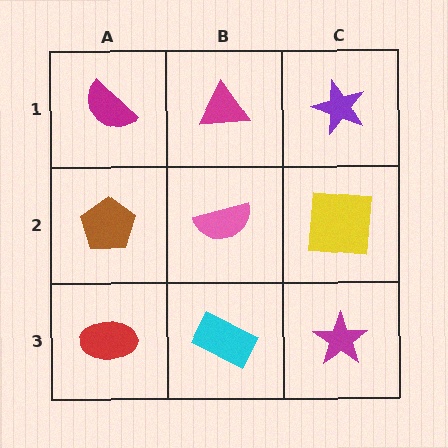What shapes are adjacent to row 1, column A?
A brown pentagon (row 2, column A), a magenta triangle (row 1, column B).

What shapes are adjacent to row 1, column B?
A pink semicircle (row 2, column B), a magenta semicircle (row 1, column A), a purple star (row 1, column C).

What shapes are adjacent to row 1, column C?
A yellow square (row 2, column C), a magenta triangle (row 1, column B).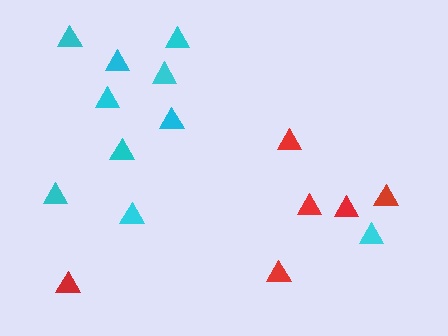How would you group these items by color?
There are 2 groups: one group of red triangles (6) and one group of cyan triangles (10).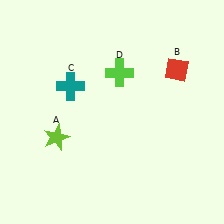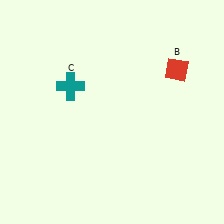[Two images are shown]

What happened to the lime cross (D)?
The lime cross (D) was removed in Image 2. It was in the top-right area of Image 1.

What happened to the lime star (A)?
The lime star (A) was removed in Image 2. It was in the bottom-left area of Image 1.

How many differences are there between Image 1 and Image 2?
There are 2 differences between the two images.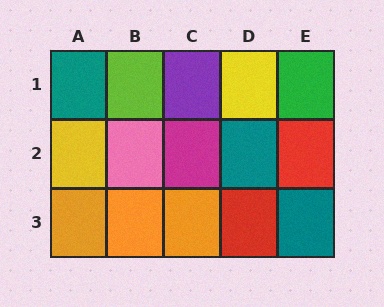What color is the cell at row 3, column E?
Teal.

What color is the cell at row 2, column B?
Pink.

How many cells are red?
2 cells are red.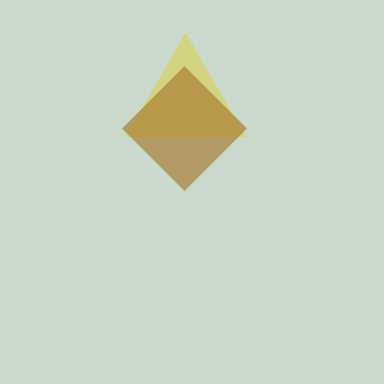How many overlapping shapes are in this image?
There are 2 overlapping shapes in the image.